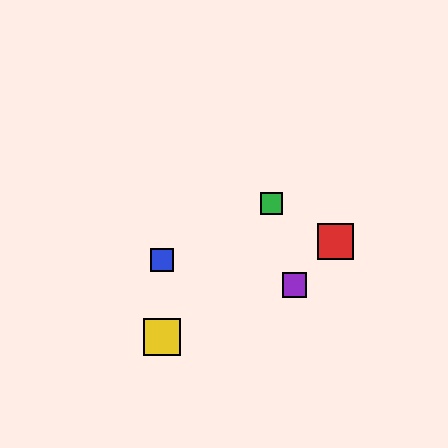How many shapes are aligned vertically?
2 shapes (the blue square, the yellow square) are aligned vertically.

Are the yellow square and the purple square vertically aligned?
No, the yellow square is at x≈162 and the purple square is at x≈295.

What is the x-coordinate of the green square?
The green square is at x≈271.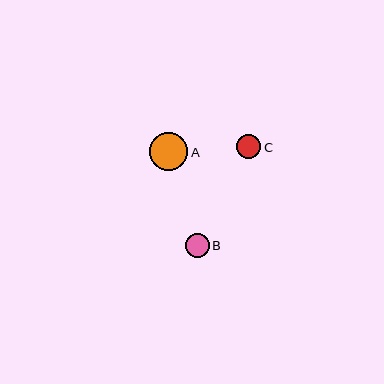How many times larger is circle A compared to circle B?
Circle A is approximately 1.6 times the size of circle B.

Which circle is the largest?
Circle A is the largest with a size of approximately 38 pixels.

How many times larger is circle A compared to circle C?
Circle A is approximately 1.6 times the size of circle C.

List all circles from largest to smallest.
From largest to smallest: A, C, B.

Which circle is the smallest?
Circle B is the smallest with a size of approximately 23 pixels.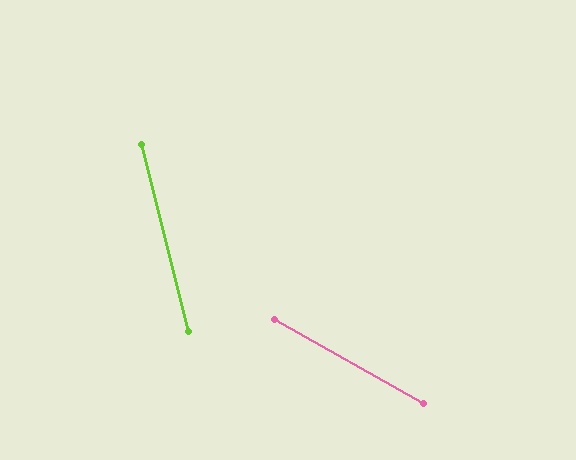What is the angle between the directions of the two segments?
Approximately 47 degrees.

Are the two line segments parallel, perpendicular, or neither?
Neither parallel nor perpendicular — they differ by about 47°.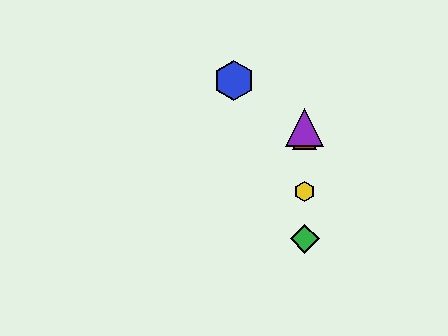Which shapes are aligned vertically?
The red triangle, the green diamond, the yellow hexagon, the purple triangle are aligned vertically.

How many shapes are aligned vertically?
4 shapes (the red triangle, the green diamond, the yellow hexagon, the purple triangle) are aligned vertically.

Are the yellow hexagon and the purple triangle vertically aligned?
Yes, both are at x≈305.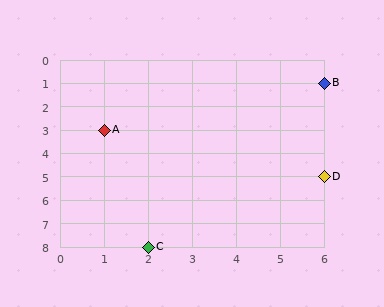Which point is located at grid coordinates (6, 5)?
Point D is at (6, 5).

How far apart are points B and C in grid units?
Points B and C are 4 columns and 7 rows apart (about 8.1 grid units diagonally).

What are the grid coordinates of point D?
Point D is at grid coordinates (6, 5).